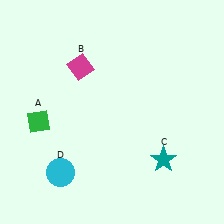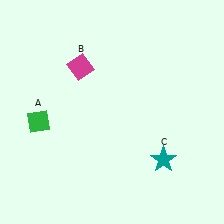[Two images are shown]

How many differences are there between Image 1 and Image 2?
There is 1 difference between the two images.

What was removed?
The cyan circle (D) was removed in Image 2.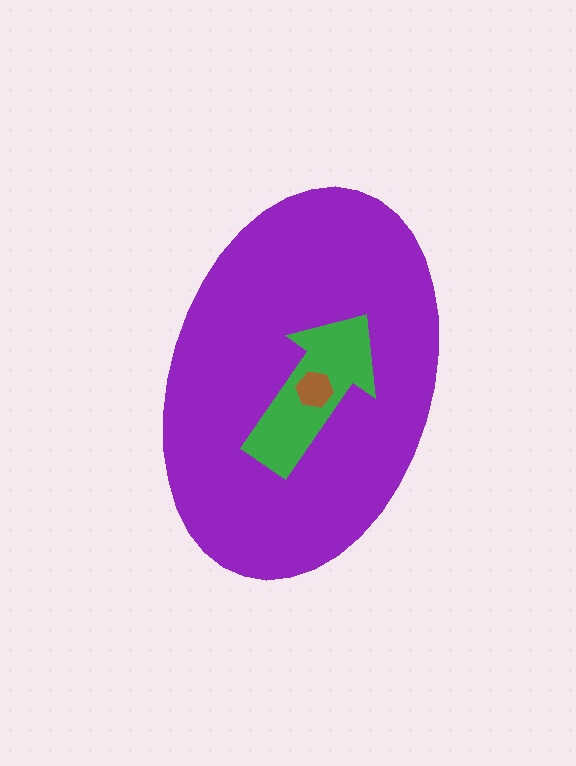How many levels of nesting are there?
3.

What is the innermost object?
The brown hexagon.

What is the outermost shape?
The purple ellipse.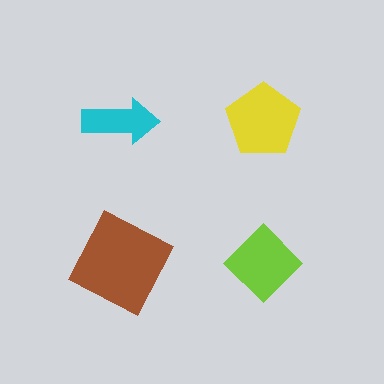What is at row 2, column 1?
A brown square.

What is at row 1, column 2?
A yellow pentagon.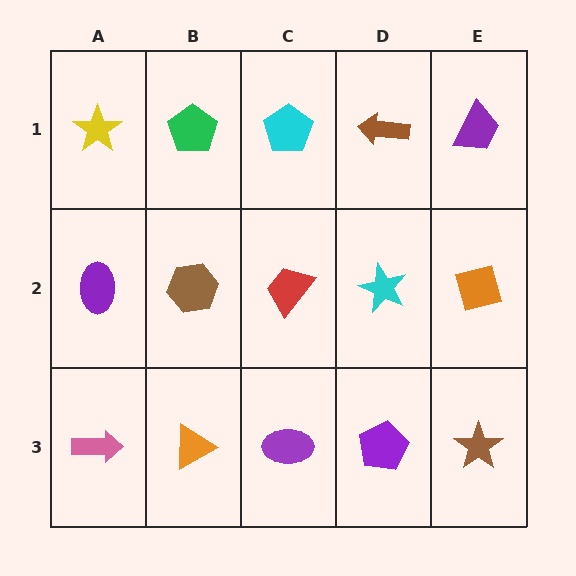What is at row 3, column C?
A purple ellipse.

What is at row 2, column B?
A brown hexagon.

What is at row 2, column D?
A cyan star.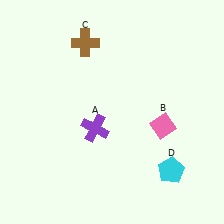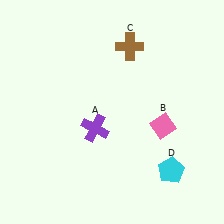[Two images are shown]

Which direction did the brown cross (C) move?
The brown cross (C) moved right.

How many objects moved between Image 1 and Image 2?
1 object moved between the two images.